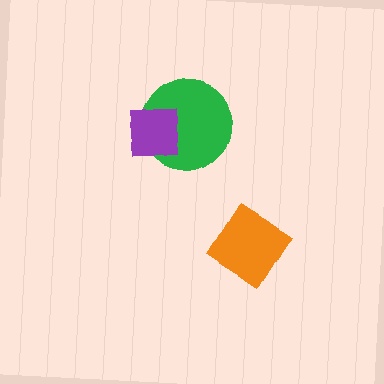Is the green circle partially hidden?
Yes, it is partially covered by another shape.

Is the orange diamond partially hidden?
No, no other shape covers it.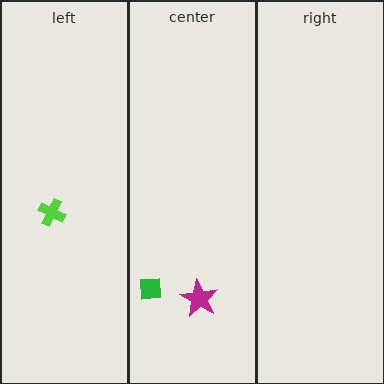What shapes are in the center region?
The green square, the magenta star.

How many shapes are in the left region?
1.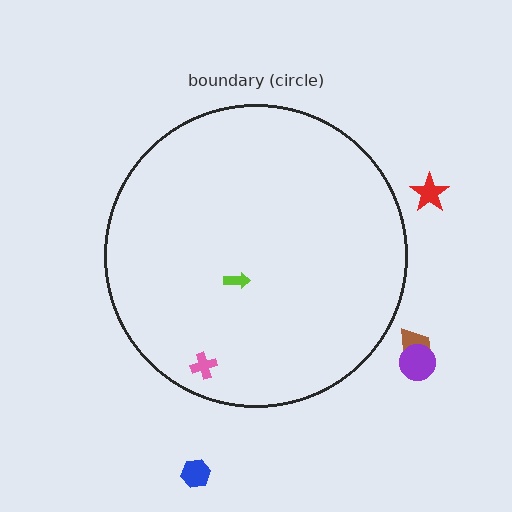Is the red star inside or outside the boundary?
Outside.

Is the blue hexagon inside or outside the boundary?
Outside.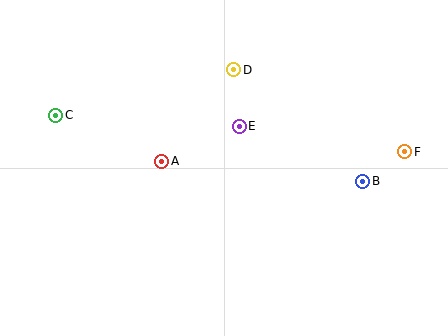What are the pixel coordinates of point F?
Point F is at (405, 152).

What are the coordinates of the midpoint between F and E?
The midpoint between F and E is at (322, 139).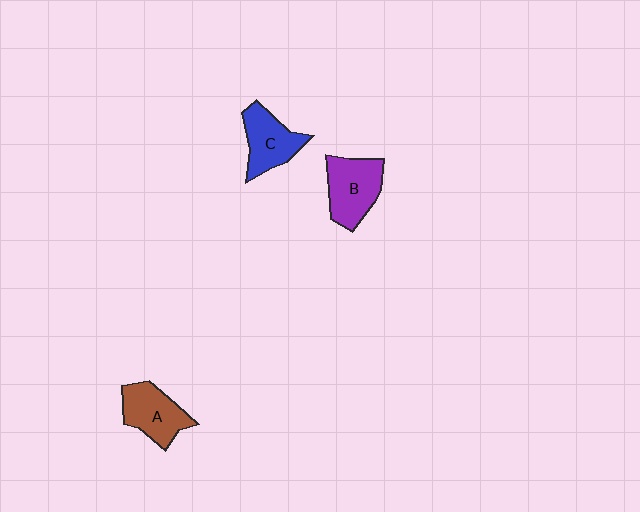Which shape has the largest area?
Shape B (purple).